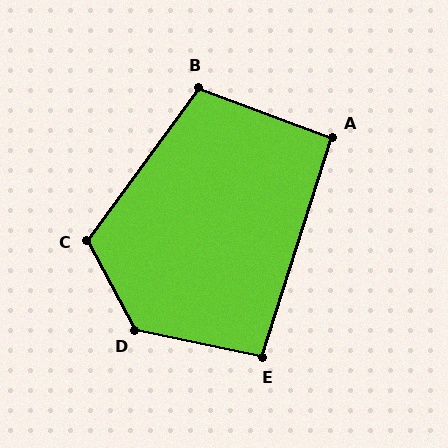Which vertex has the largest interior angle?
D, at approximately 130 degrees.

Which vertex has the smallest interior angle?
A, at approximately 93 degrees.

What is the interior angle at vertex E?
Approximately 96 degrees (obtuse).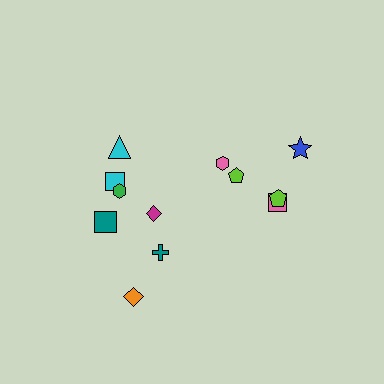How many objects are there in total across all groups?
There are 12 objects.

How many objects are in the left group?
There are 7 objects.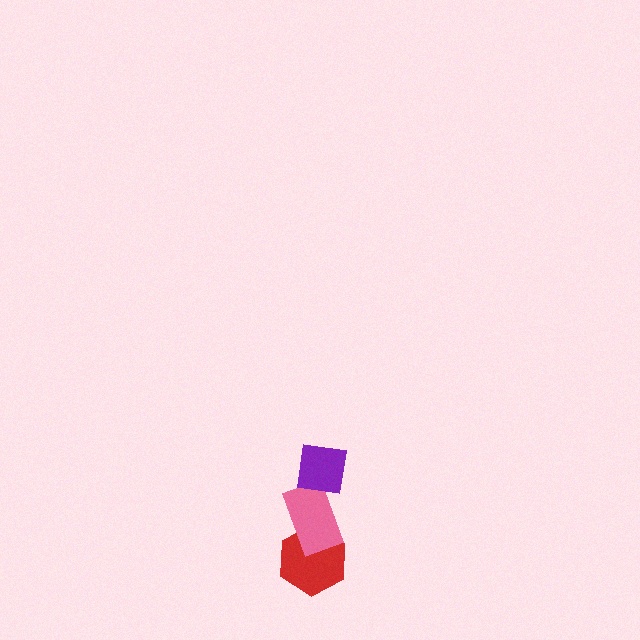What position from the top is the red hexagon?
The red hexagon is 3rd from the top.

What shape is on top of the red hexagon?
The pink rectangle is on top of the red hexagon.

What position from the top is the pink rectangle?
The pink rectangle is 2nd from the top.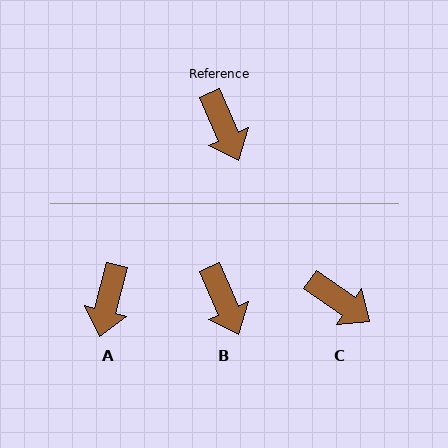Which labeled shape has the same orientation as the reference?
B.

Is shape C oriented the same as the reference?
No, it is off by about 31 degrees.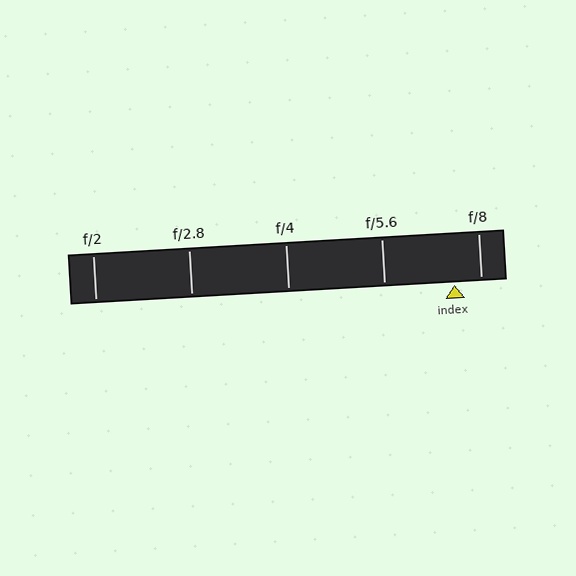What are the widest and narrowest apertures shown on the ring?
The widest aperture shown is f/2 and the narrowest is f/8.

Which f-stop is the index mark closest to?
The index mark is closest to f/8.